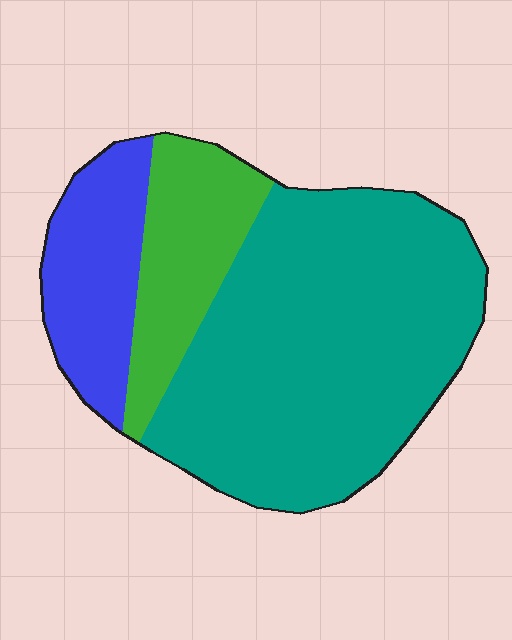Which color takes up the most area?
Teal, at roughly 65%.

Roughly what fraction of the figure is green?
Green covers 19% of the figure.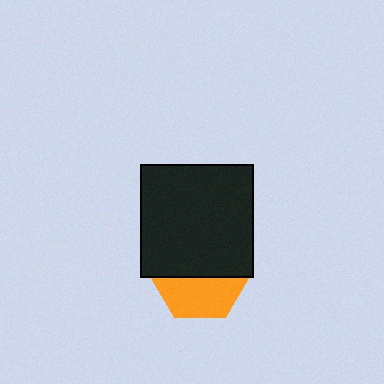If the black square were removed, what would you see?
You would see the complete orange hexagon.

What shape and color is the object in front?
The object in front is a black square.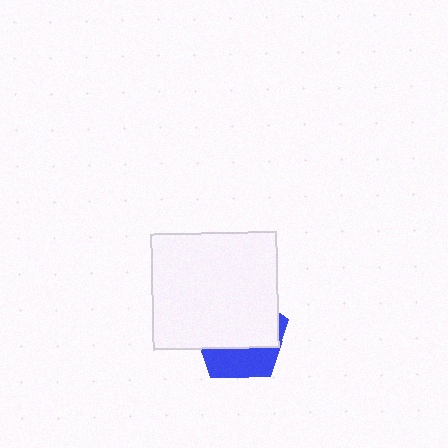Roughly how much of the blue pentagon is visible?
A small part of it is visible (roughly 34%).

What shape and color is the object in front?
The object in front is a white rectangle.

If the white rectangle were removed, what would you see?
You would see the complete blue pentagon.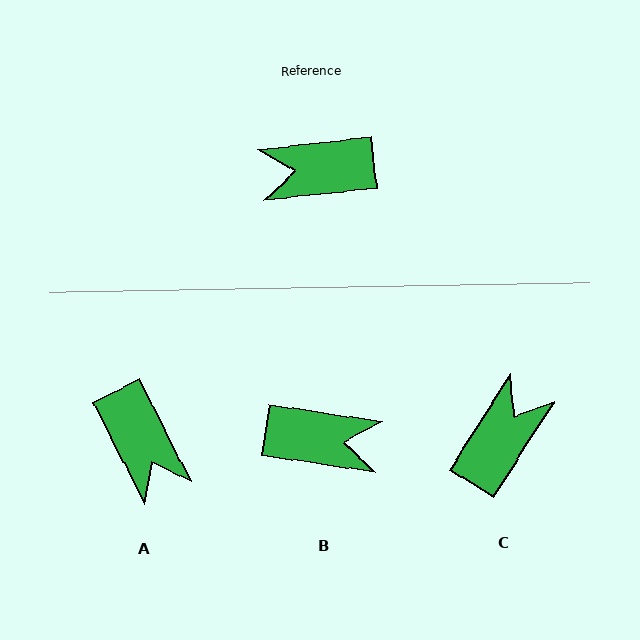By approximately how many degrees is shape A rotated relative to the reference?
Approximately 110 degrees counter-clockwise.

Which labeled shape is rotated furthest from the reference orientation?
B, about 165 degrees away.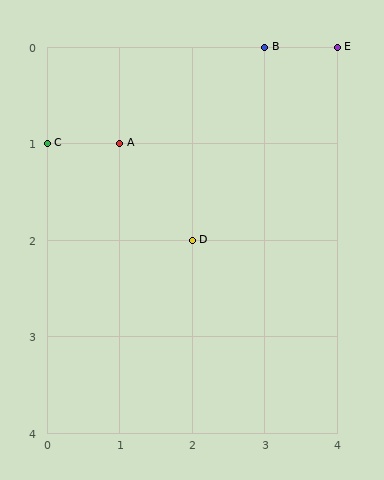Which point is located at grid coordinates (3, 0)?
Point B is at (3, 0).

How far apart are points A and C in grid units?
Points A and C are 1 column apart.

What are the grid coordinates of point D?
Point D is at grid coordinates (2, 2).